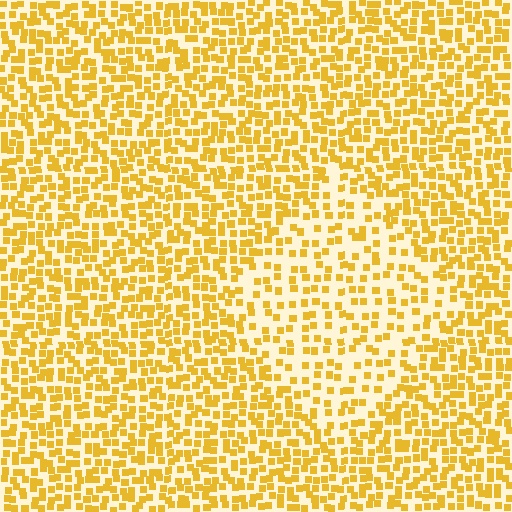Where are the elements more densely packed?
The elements are more densely packed outside the diamond boundary.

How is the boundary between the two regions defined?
The boundary is defined by a change in element density (approximately 1.8x ratio). All elements are the same color, size, and shape.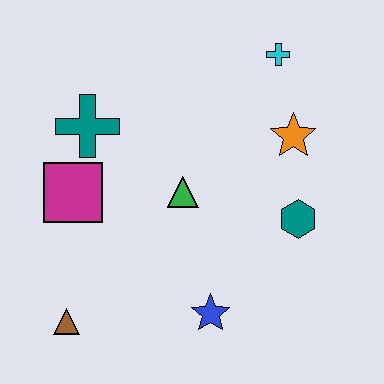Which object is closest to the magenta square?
The teal cross is closest to the magenta square.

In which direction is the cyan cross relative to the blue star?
The cyan cross is above the blue star.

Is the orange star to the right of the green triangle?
Yes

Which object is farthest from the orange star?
The brown triangle is farthest from the orange star.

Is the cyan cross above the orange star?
Yes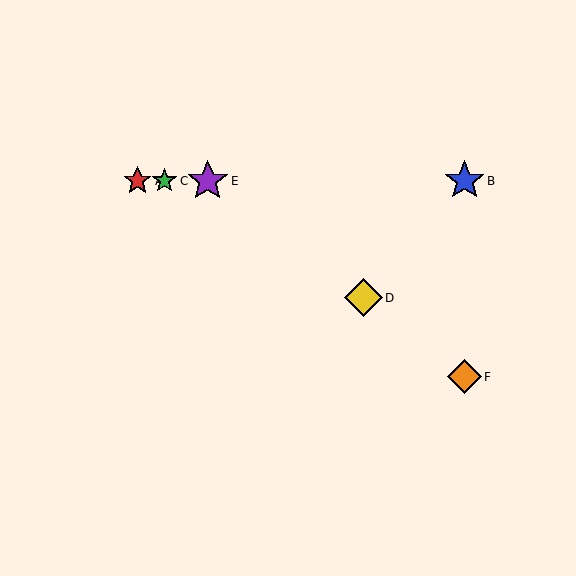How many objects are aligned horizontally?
4 objects (A, B, C, E) are aligned horizontally.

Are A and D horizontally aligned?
No, A is at y≈181 and D is at y≈298.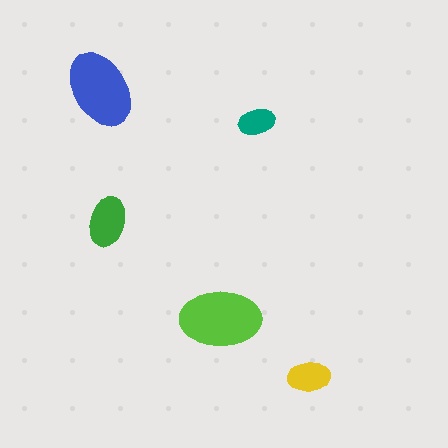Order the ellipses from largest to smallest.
the lime one, the blue one, the green one, the yellow one, the teal one.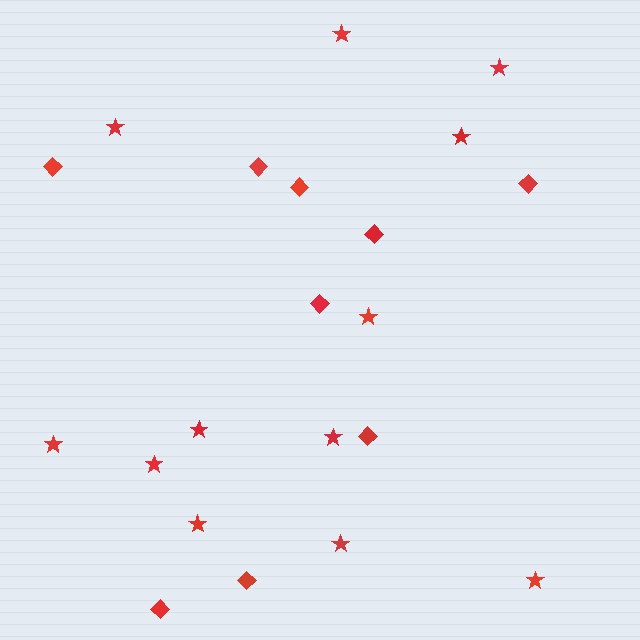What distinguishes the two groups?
There are 2 groups: one group of diamonds (9) and one group of stars (12).